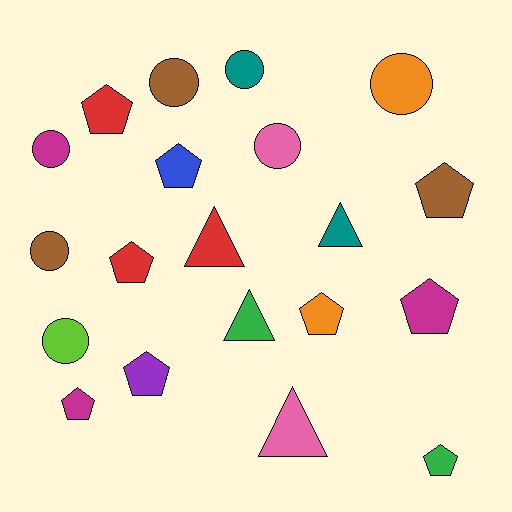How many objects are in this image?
There are 20 objects.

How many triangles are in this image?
There are 4 triangles.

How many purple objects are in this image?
There is 1 purple object.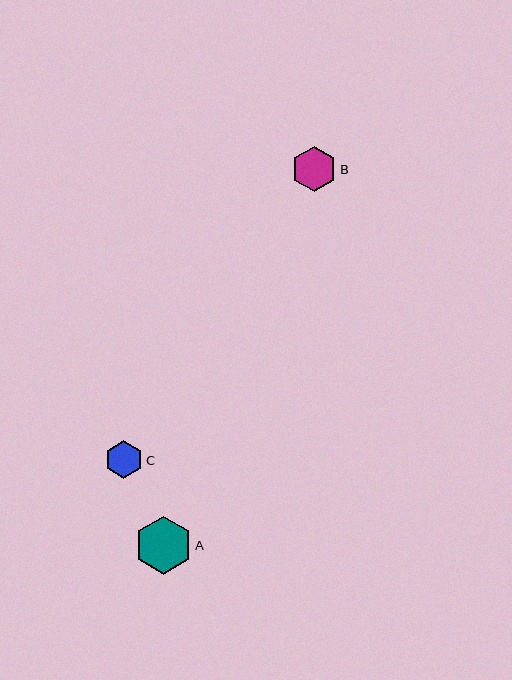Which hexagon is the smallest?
Hexagon C is the smallest with a size of approximately 38 pixels.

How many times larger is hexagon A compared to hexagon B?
Hexagon A is approximately 1.3 times the size of hexagon B.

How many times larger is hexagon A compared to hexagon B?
Hexagon A is approximately 1.3 times the size of hexagon B.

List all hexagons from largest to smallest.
From largest to smallest: A, B, C.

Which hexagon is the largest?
Hexagon A is the largest with a size of approximately 58 pixels.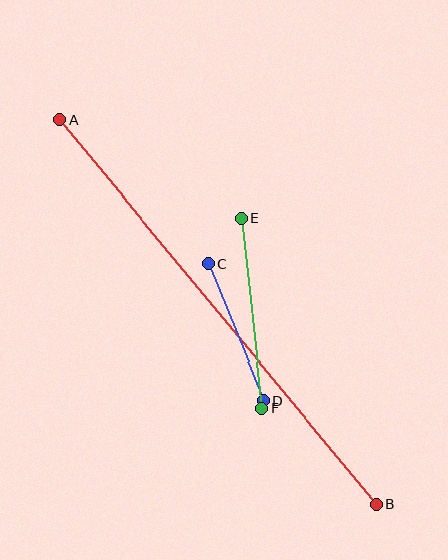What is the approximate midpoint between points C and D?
The midpoint is at approximately (236, 332) pixels.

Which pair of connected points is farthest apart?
Points A and B are farthest apart.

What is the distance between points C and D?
The distance is approximately 148 pixels.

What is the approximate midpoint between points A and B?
The midpoint is at approximately (218, 312) pixels.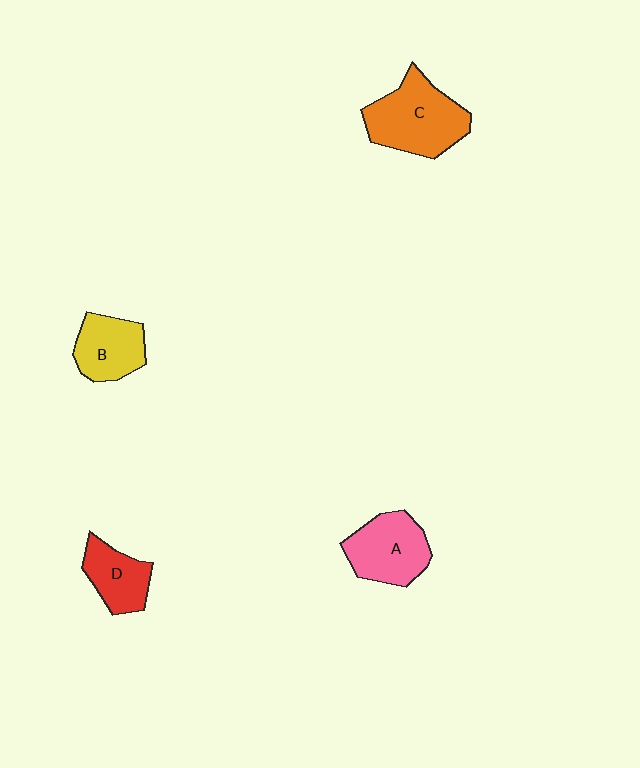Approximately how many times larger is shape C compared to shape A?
Approximately 1.3 times.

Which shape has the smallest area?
Shape D (red).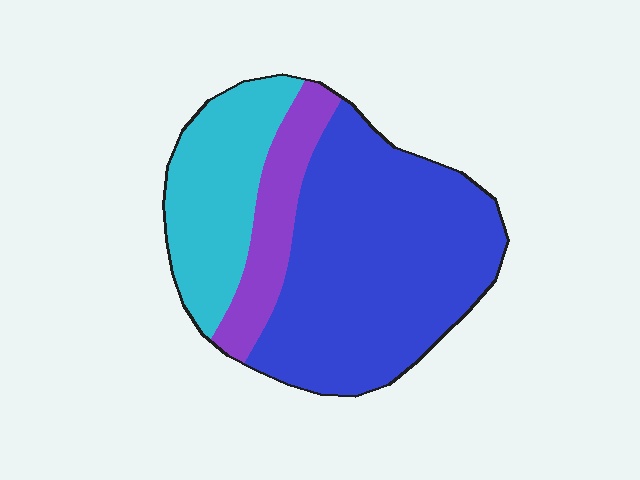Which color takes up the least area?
Purple, at roughly 15%.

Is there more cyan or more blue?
Blue.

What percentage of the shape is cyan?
Cyan covers 25% of the shape.